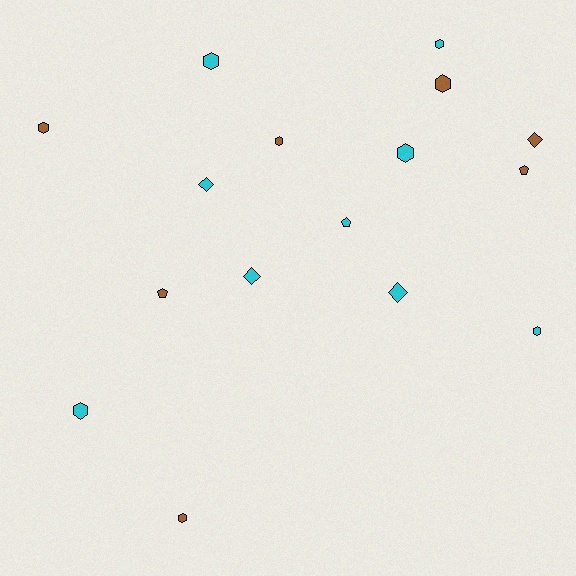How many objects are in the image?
There are 16 objects.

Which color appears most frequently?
Cyan, with 9 objects.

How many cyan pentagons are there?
There is 1 cyan pentagon.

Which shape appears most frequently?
Hexagon, with 9 objects.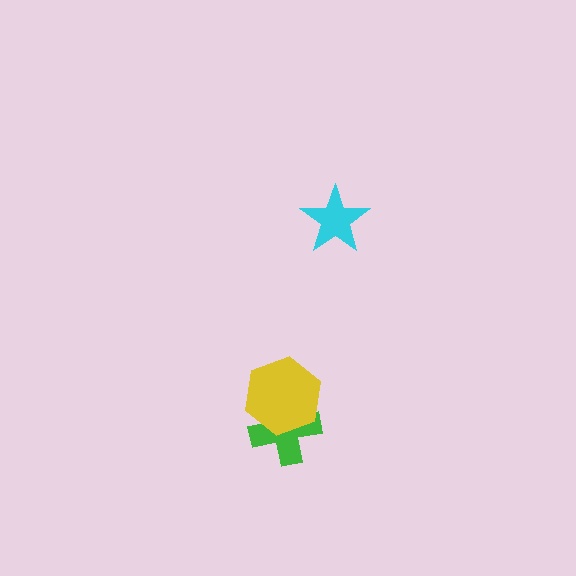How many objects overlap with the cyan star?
0 objects overlap with the cyan star.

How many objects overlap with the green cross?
1 object overlaps with the green cross.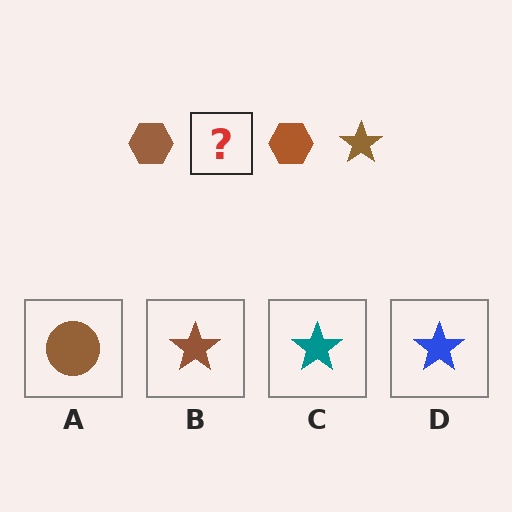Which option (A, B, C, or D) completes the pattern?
B.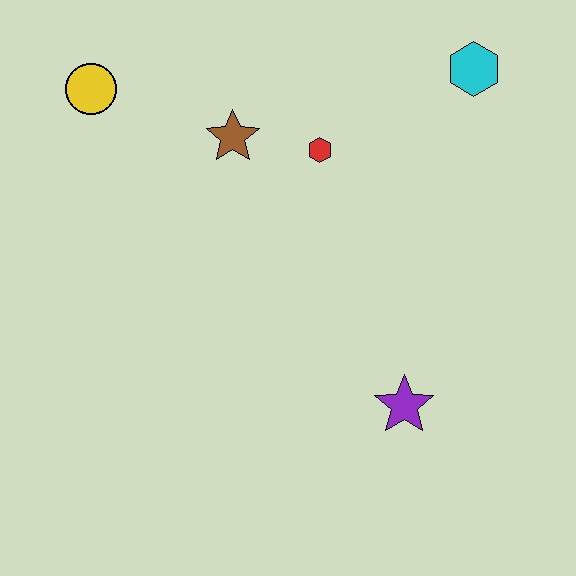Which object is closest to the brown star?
The red hexagon is closest to the brown star.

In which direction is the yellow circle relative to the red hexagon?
The yellow circle is to the left of the red hexagon.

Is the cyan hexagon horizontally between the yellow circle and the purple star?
No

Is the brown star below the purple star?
No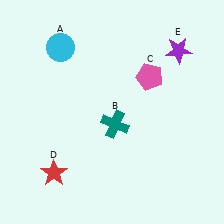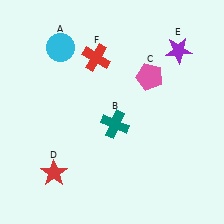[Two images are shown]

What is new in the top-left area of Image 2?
A red cross (F) was added in the top-left area of Image 2.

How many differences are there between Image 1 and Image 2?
There is 1 difference between the two images.